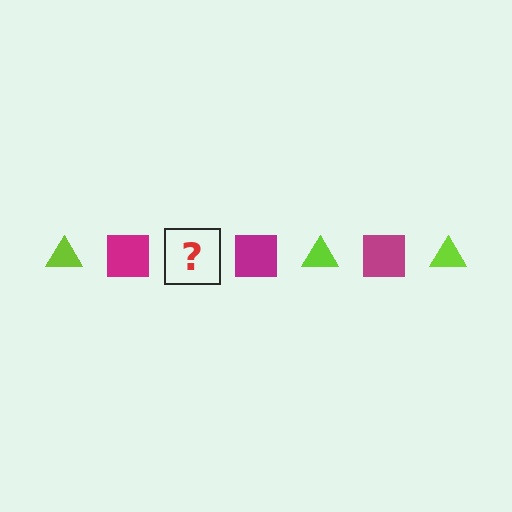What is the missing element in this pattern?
The missing element is a lime triangle.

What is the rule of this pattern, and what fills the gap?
The rule is that the pattern alternates between lime triangle and magenta square. The gap should be filled with a lime triangle.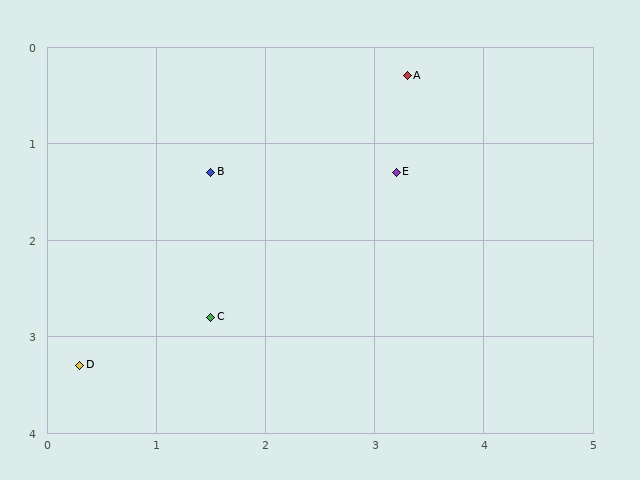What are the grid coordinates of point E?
Point E is at approximately (3.2, 1.3).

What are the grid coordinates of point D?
Point D is at approximately (0.3, 3.3).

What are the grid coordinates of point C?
Point C is at approximately (1.5, 2.8).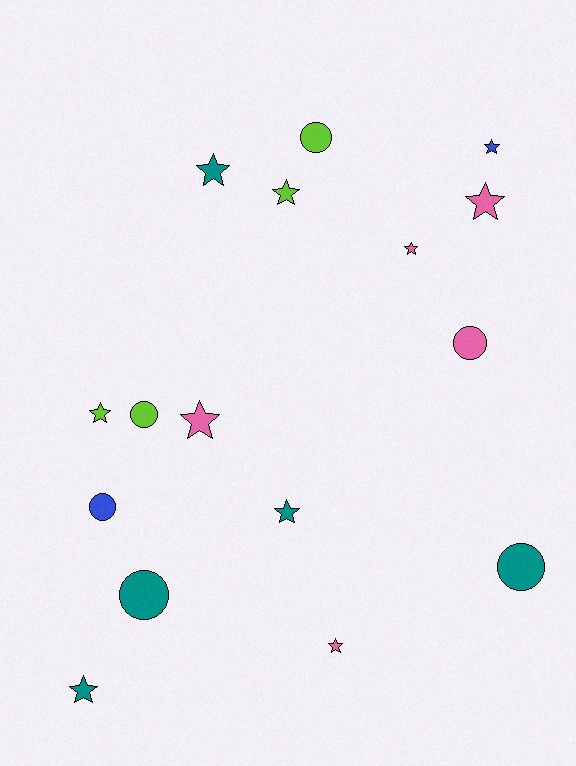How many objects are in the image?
There are 16 objects.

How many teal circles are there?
There are 2 teal circles.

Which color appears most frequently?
Teal, with 5 objects.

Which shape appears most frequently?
Star, with 10 objects.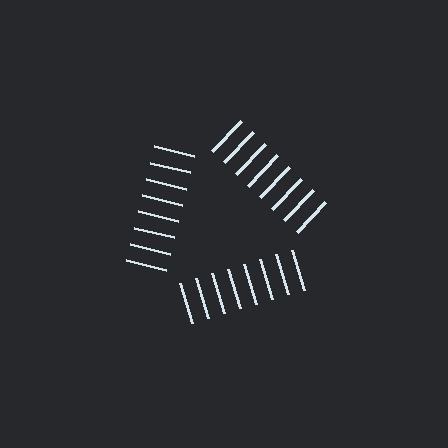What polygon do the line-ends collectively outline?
An illusory triangle — the line segments terminate on its edges but no continuous stroke is drawn.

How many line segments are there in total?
24 — 8 along each of the 3 edges.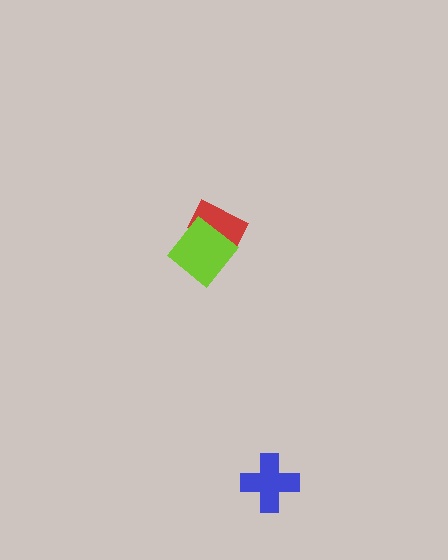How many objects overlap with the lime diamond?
1 object overlaps with the lime diamond.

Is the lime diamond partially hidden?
No, no other shape covers it.